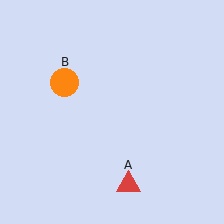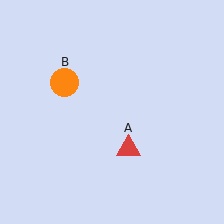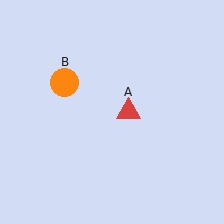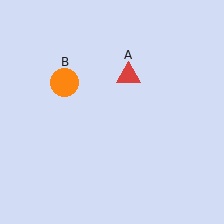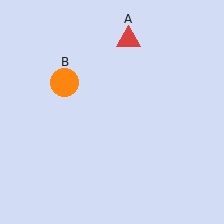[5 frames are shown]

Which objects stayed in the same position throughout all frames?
Orange circle (object B) remained stationary.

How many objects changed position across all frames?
1 object changed position: red triangle (object A).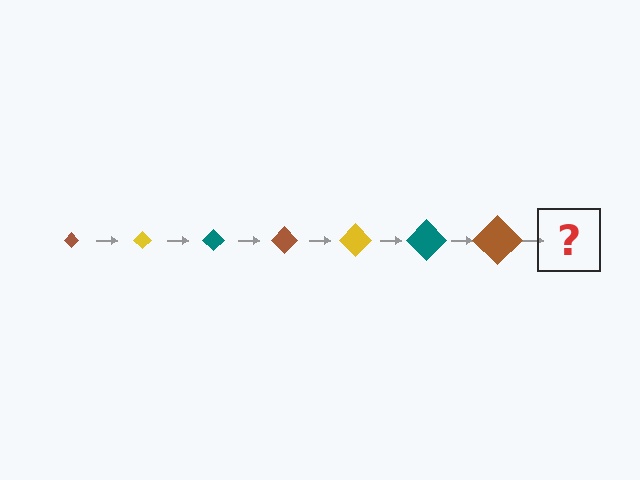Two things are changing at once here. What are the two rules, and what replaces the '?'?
The two rules are that the diamond grows larger each step and the color cycles through brown, yellow, and teal. The '?' should be a yellow diamond, larger than the previous one.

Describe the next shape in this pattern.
It should be a yellow diamond, larger than the previous one.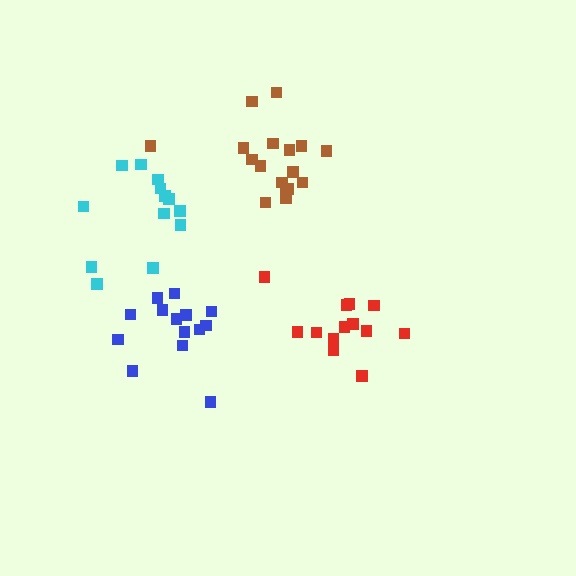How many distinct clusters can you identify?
There are 4 distinct clusters.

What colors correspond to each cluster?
The clusters are colored: brown, cyan, red, blue.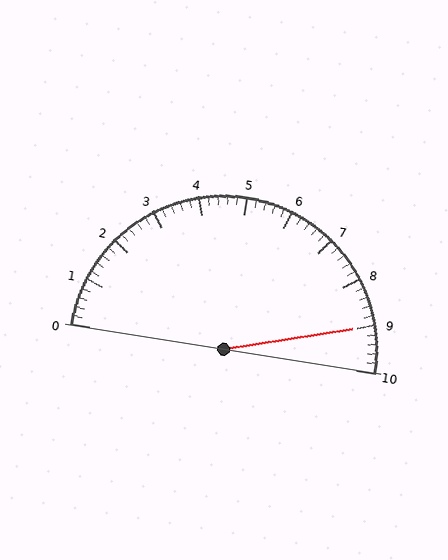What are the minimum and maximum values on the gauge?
The gauge ranges from 0 to 10.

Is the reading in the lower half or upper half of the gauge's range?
The reading is in the upper half of the range (0 to 10).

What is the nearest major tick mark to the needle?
The nearest major tick mark is 9.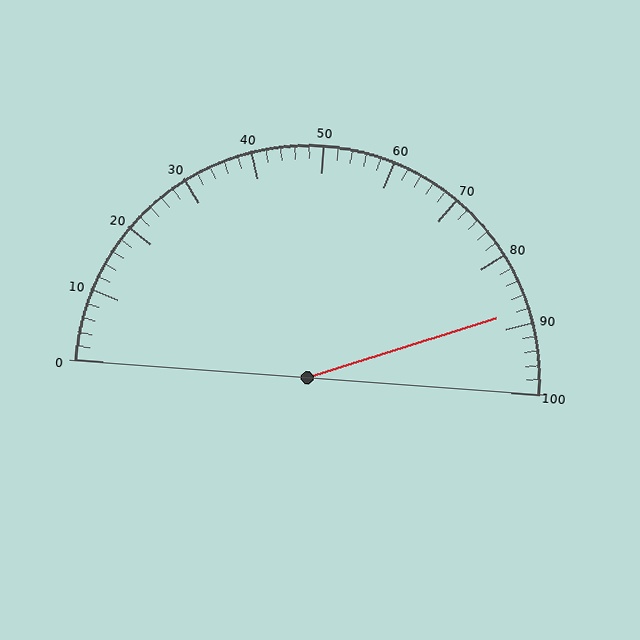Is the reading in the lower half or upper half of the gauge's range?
The reading is in the upper half of the range (0 to 100).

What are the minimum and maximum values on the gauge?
The gauge ranges from 0 to 100.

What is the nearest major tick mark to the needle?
The nearest major tick mark is 90.